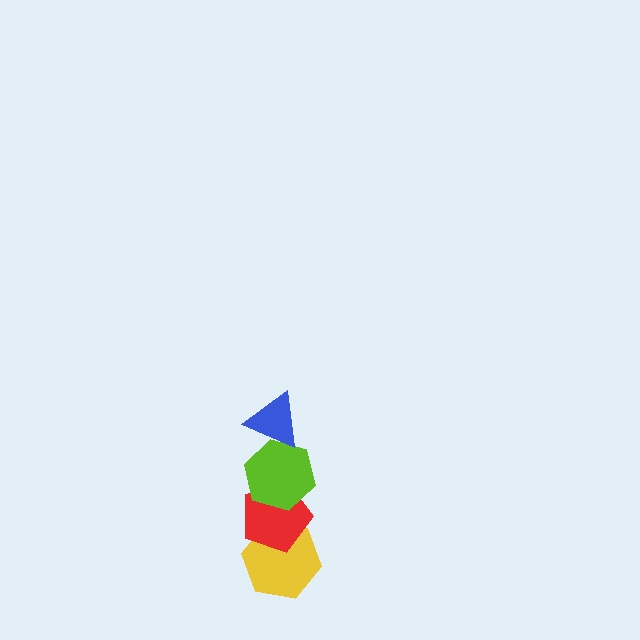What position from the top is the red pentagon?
The red pentagon is 3rd from the top.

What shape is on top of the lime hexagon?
The blue triangle is on top of the lime hexagon.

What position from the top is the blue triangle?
The blue triangle is 1st from the top.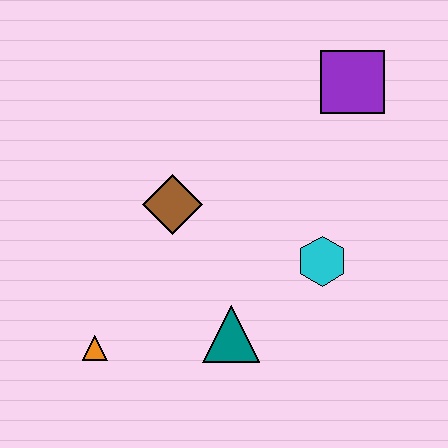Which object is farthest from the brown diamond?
The purple square is farthest from the brown diamond.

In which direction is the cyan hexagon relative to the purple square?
The cyan hexagon is below the purple square.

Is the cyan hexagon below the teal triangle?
No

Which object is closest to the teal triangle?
The cyan hexagon is closest to the teal triangle.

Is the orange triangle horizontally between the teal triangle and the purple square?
No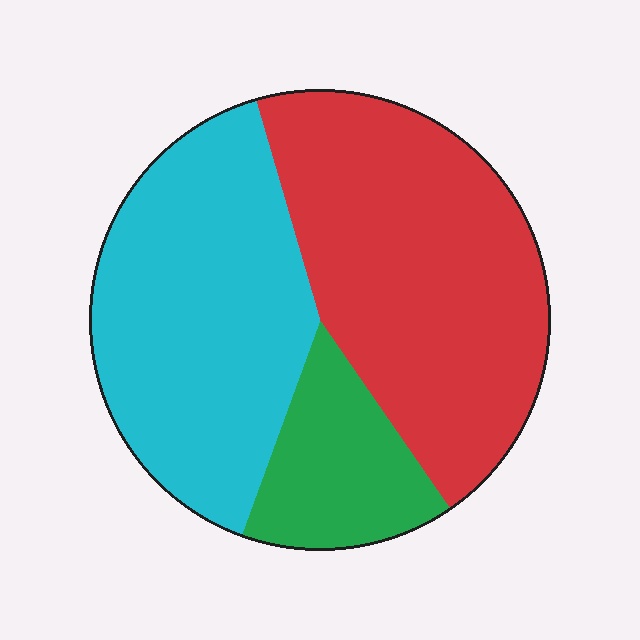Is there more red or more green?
Red.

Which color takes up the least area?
Green, at roughly 15%.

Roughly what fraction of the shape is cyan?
Cyan covers roughly 40% of the shape.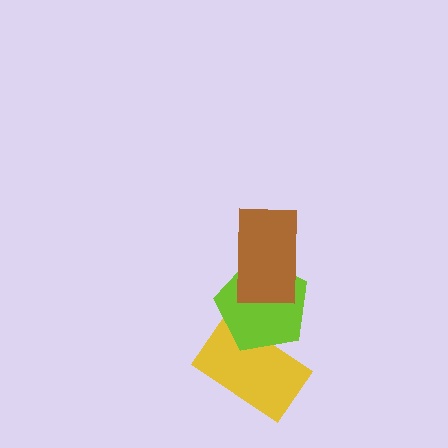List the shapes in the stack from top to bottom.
From top to bottom: the brown rectangle, the lime pentagon, the yellow rectangle.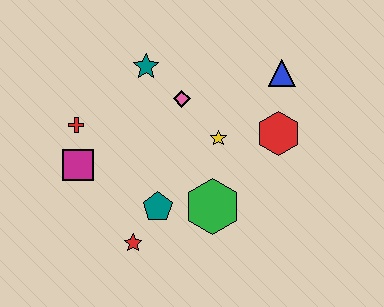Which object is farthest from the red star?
The blue triangle is farthest from the red star.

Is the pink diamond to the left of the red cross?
No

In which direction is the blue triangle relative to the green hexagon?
The blue triangle is above the green hexagon.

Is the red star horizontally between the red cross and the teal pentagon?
Yes